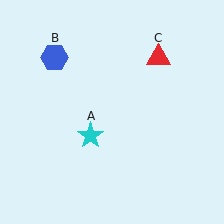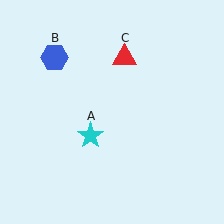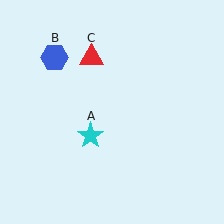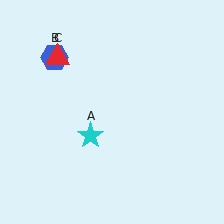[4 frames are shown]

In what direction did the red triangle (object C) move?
The red triangle (object C) moved left.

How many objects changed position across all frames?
1 object changed position: red triangle (object C).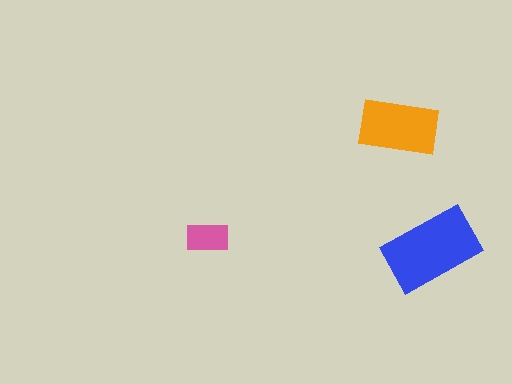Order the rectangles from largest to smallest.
the blue one, the orange one, the pink one.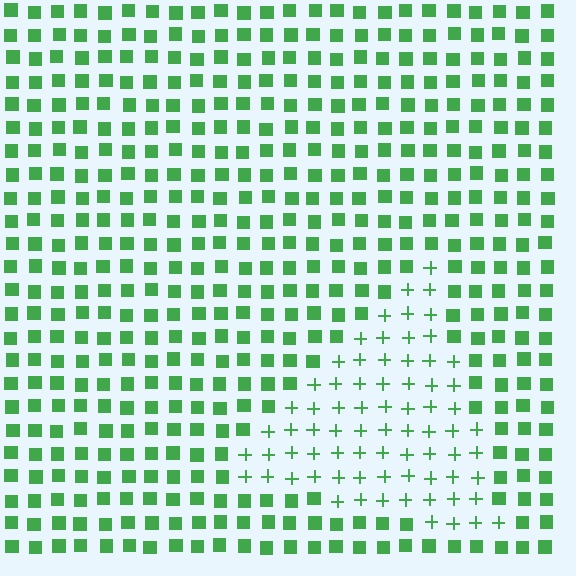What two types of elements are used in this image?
The image uses plus signs inside the triangle region and squares outside it.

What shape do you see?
I see a triangle.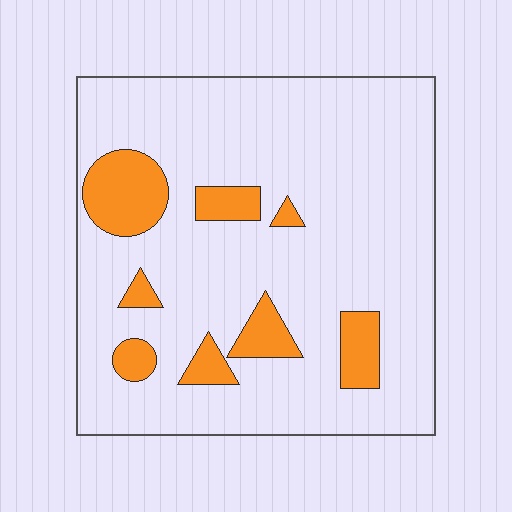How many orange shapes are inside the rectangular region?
8.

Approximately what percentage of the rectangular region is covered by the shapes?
Approximately 15%.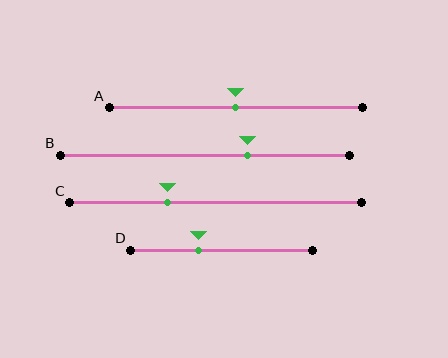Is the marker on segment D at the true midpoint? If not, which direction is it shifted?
No, the marker on segment D is shifted to the left by about 13% of the segment length.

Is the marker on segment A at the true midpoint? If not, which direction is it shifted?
Yes, the marker on segment A is at the true midpoint.